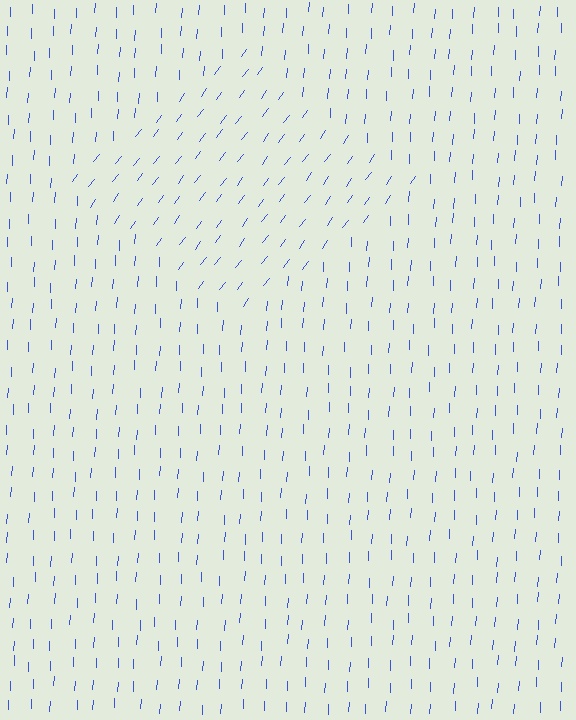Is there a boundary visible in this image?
Yes, there is a texture boundary formed by a change in line orientation.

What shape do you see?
I see a diamond.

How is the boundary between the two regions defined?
The boundary is defined purely by a change in line orientation (approximately 33 degrees difference). All lines are the same color and thickness.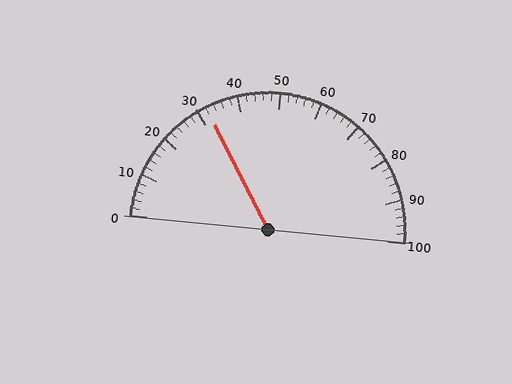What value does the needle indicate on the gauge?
The needle indicates approximately 32.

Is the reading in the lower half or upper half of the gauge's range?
The reading is in the lower half of the range (0 to 100).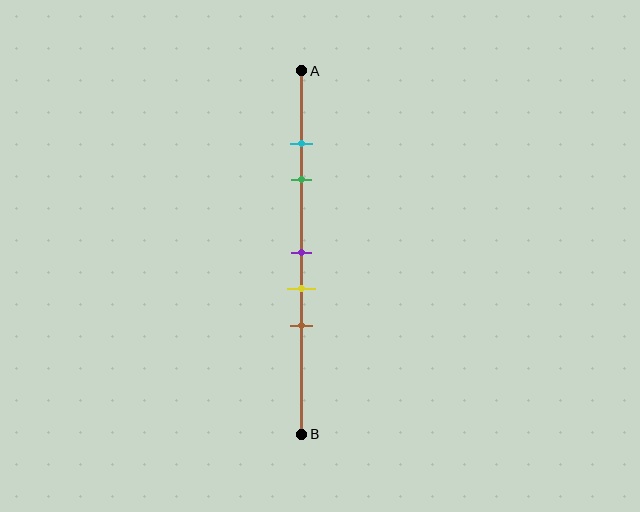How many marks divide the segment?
There are 5 marks dividing the segment.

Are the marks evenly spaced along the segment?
No, the marks are not evenly spaced.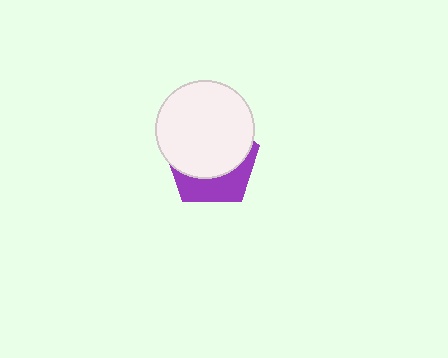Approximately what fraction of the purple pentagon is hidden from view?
Roughly 65% of the purple pentagon is hidden behind the white circle.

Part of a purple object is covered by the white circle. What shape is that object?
It is a pentagon.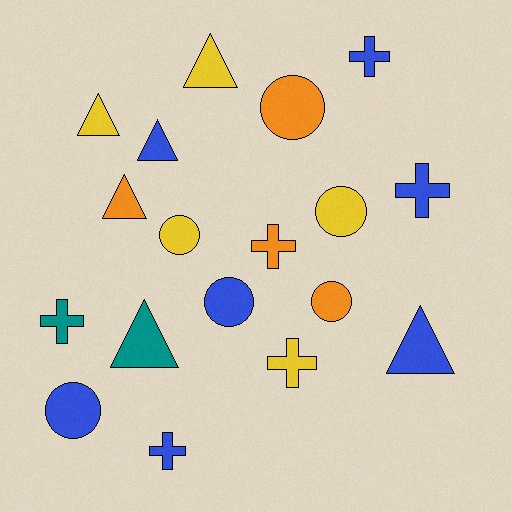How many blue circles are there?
There are 2 blue circles.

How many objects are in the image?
There are 18 objects.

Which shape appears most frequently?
Circle, with 6 objects.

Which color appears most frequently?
Blue, with 7 objects.